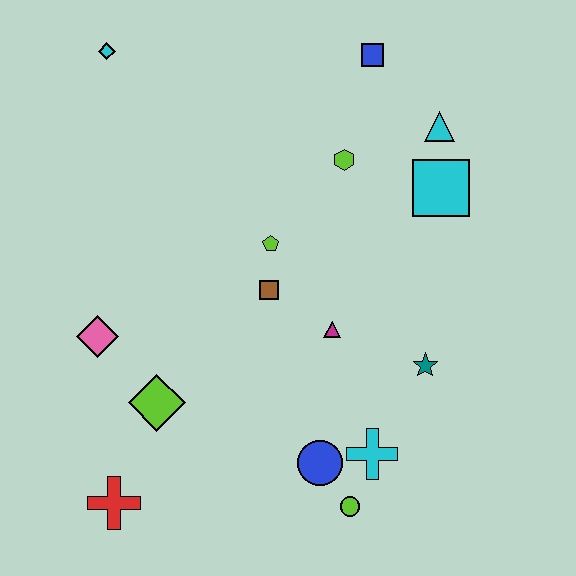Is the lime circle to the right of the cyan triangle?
No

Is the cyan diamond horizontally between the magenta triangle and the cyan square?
No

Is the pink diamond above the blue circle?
Yes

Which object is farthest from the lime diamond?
The blue square is farthest from the lime diamond.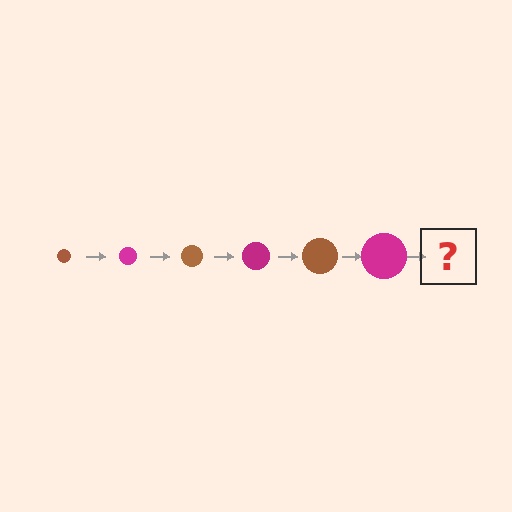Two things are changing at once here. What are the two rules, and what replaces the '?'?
The two rules are that the circle grows larger each step and the color cycles through brown and magenta. The '?' should be a brown circle, larger than the previous one.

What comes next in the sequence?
The next element should be a brown circle, larger than the previous one.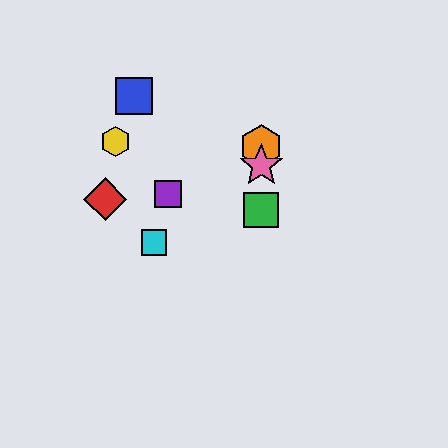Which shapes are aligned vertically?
The green square, the orange hexagon, the pink star are aligned vertically.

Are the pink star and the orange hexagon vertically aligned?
Yes, both are at x≈261.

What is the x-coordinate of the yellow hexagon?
The yellow hexagon is at x≈115.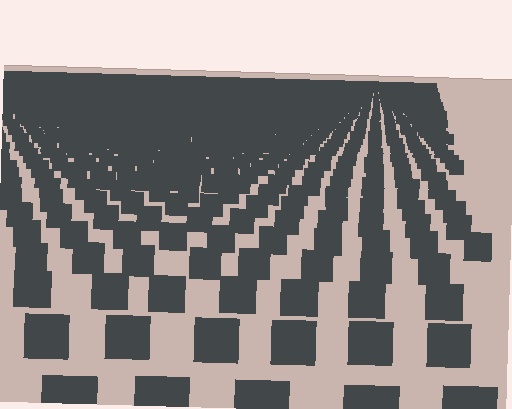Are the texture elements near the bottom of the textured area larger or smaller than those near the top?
Larger. Near the bottom, elements are closer to the viewer and appear at a bigger on-screen size.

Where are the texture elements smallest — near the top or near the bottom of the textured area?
Near the top.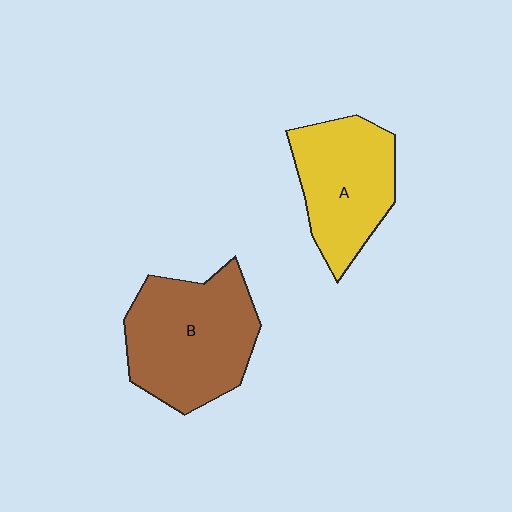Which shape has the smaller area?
Shape A (yellow).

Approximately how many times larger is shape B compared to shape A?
Approximately 1.3 times.